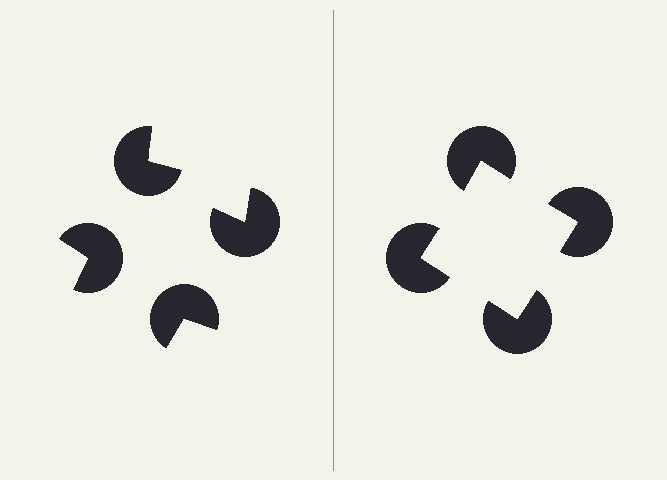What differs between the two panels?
The pac-man discs are positioned identically on both sides; only the wedge orientations differ. On the right they align to a square; on the left they are misaligned.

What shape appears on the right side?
An illusory square.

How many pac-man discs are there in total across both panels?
8 — 4 on each side.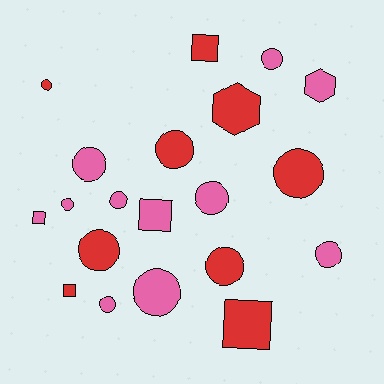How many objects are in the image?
There are 20 objects.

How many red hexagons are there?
There is 1 red hexagon.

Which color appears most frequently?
Pink, with 11 objects.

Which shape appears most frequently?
Circle, with 13 objects.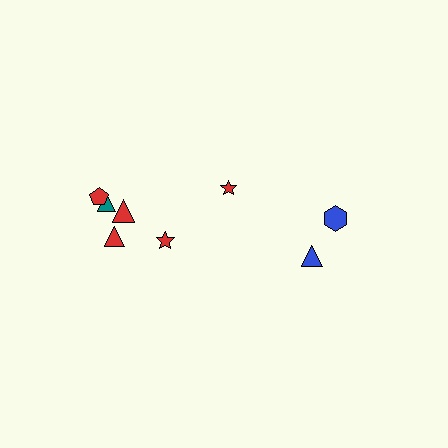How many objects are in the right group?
There are 3 objects.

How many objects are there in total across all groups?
There are 8 objects.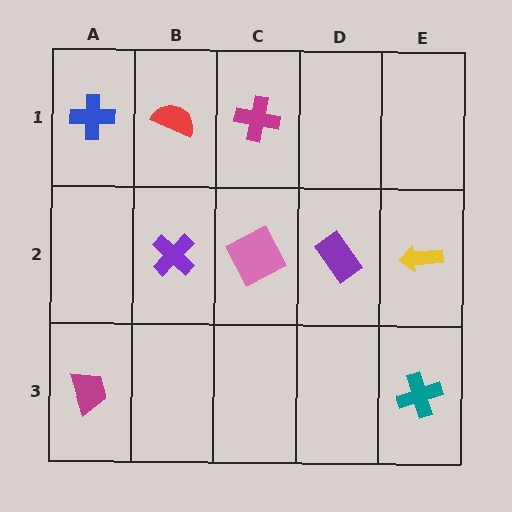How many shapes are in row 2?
4 shapes.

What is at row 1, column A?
A blue cross.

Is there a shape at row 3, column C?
No, that cell is empty.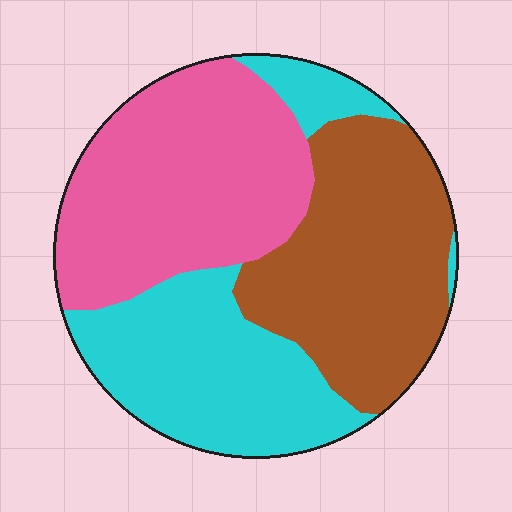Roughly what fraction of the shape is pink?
Pink covers roughly 35% of the shape.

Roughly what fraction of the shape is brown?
Brown covers around 35% of the shape.